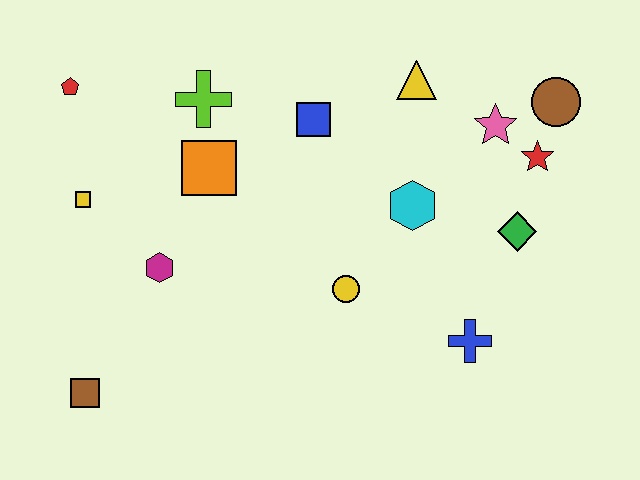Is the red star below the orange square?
No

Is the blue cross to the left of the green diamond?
Yes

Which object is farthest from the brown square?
The brown circle is farthest from the brown square.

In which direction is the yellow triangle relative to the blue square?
The yellow triangle is to the right of the blue square.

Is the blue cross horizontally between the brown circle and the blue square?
Yes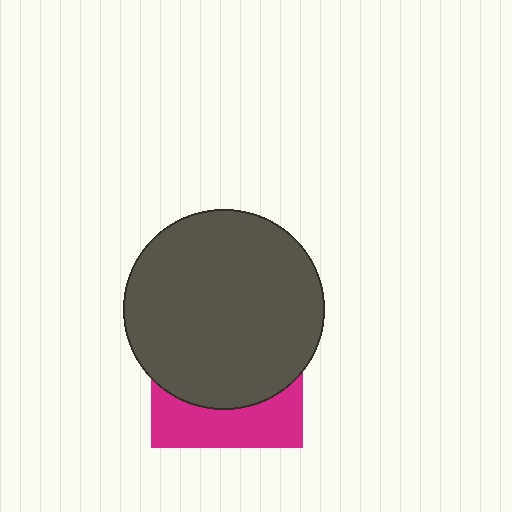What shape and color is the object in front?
The object in front is a dark gray circle.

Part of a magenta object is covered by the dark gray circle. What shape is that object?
It is a square.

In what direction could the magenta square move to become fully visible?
The magenta square could move down. That would shift it out from behind the dark gray circle entirely.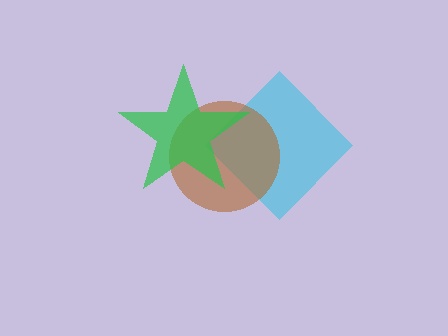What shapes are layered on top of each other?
The layered shapes are: a cyan diamond, a brown circle, a green star.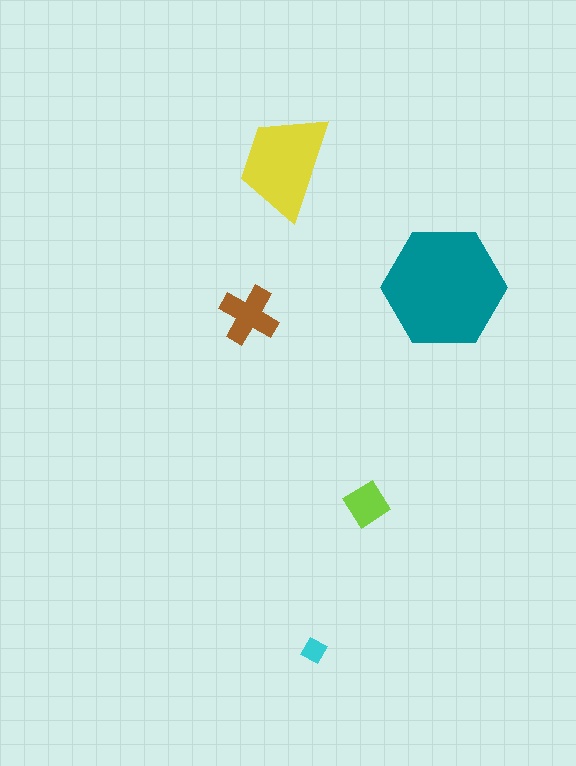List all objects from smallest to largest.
The cyan diamond, the lime diamond, the brown cross, the yellow trapezoid, the teal hexagon.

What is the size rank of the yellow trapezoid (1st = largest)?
2nd.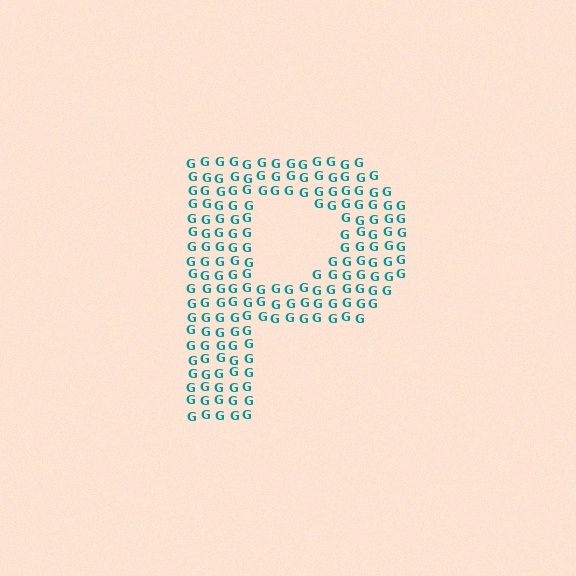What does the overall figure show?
The overall figure shows the letter P.